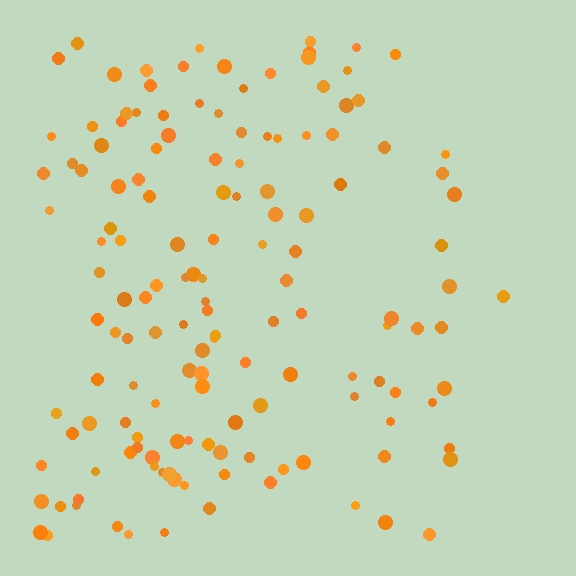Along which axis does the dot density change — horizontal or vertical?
Horizontal.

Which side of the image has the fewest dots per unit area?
The right.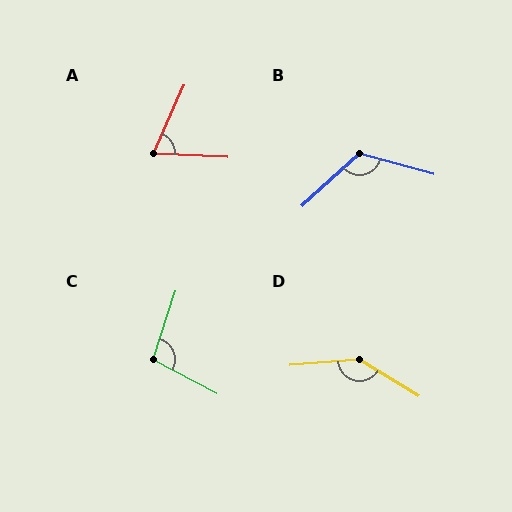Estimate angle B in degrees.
Approximately 122 degrees.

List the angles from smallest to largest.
A (69°), C (99°), B (122°), D (144°).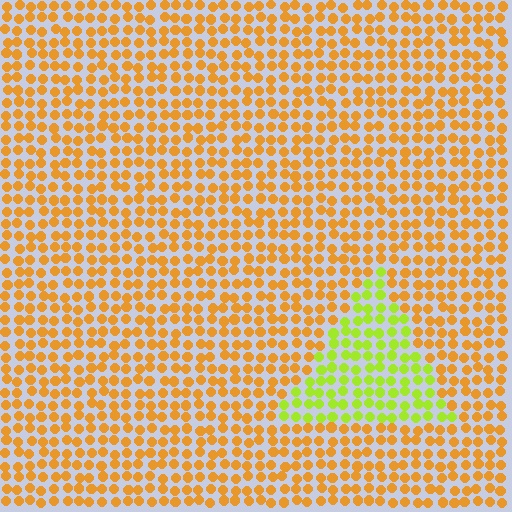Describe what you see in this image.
The image is filled with small orange elements in a uniform arrangement. A triangle-shaped region is visible where the elements are tinted to a slightly different hue, forming a subtle color boundary.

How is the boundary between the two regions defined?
The boundary is defined purely by a slight shift in hue (about 48 degrees). Spacing, size, and orientation are identical on both sides.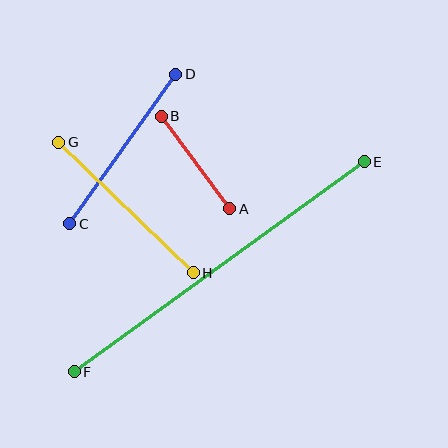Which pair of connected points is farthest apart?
Points E and F are farthest apart.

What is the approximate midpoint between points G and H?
The midpoint is at approximately (126, 207) pixels.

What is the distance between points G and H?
The distance is approximately 187 pixels.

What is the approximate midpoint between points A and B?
The midpoint is at approximately (195, 163) pixels.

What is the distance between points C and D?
The distance is approximately 183 pixels.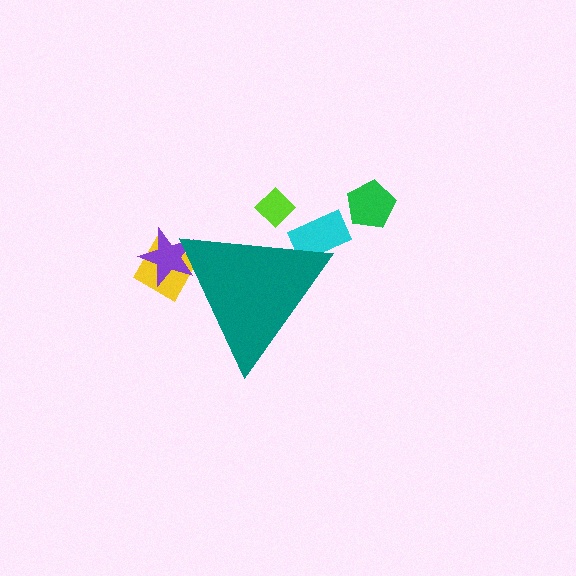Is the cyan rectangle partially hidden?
Yes, the cyan rectangle is partially hidden behind the teal triangle.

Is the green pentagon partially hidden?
No, the green pentagon is fully visible.